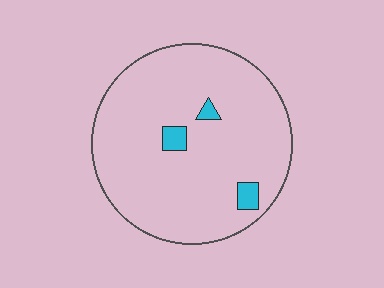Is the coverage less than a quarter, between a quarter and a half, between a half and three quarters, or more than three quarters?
Less than a quarter.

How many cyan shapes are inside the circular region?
3.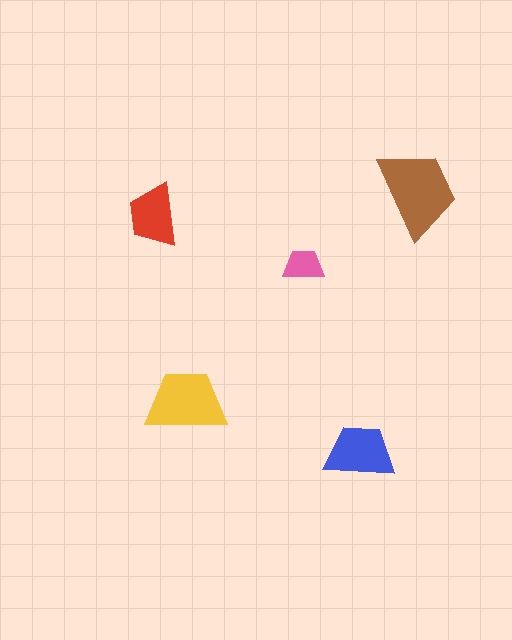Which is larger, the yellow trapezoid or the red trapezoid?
The yellow one.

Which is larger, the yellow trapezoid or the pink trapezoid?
The yellow one.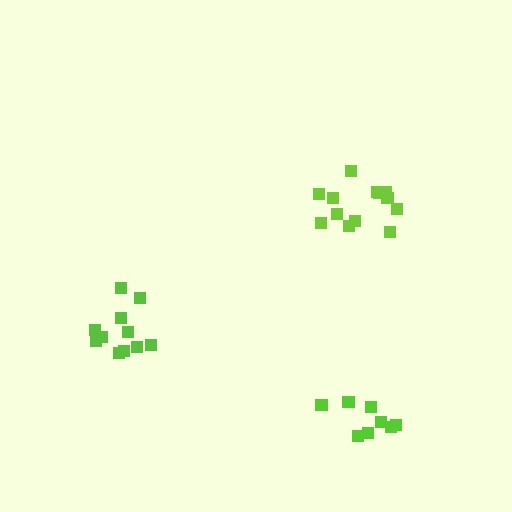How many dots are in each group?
Group 1: 11 dots, Group 2: 8 dots, Group 3: 13 dots (32 total).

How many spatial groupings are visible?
There are 3 spatial groupings.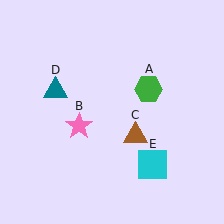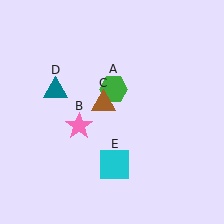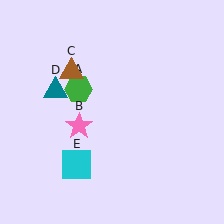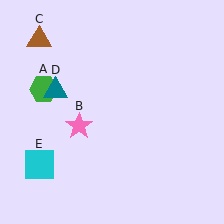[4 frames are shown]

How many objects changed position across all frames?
3 objects changed position: green hexagon (object A), brown triangle (object C), cyan square (object E).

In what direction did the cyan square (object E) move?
The cyan square (object E) moved left.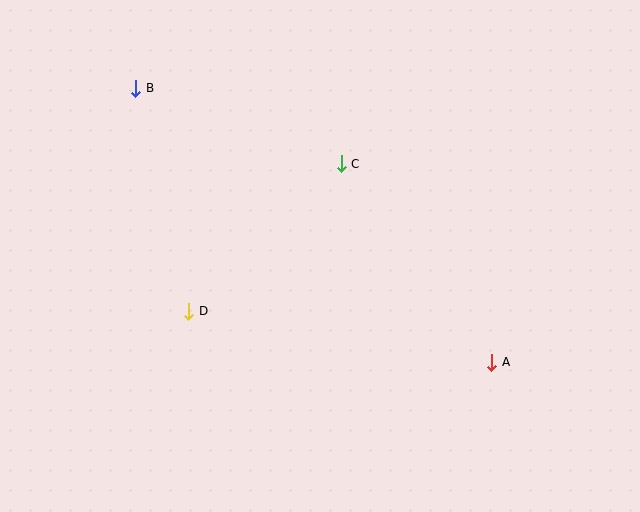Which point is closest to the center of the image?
Point C at (341, 164) is closest to the center.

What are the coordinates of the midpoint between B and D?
The midpoint between B and D is at (162, 200).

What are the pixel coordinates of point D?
Point D is at (189, 311).